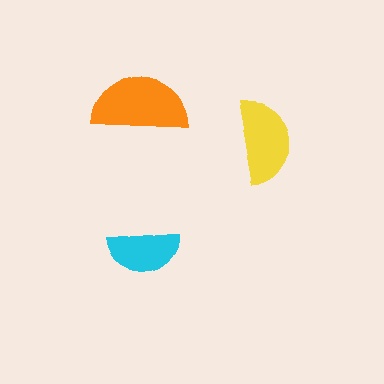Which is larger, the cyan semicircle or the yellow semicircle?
The yellow one.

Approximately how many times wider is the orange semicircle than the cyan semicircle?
About 1.5 times wider.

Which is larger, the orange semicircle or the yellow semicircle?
The orange one.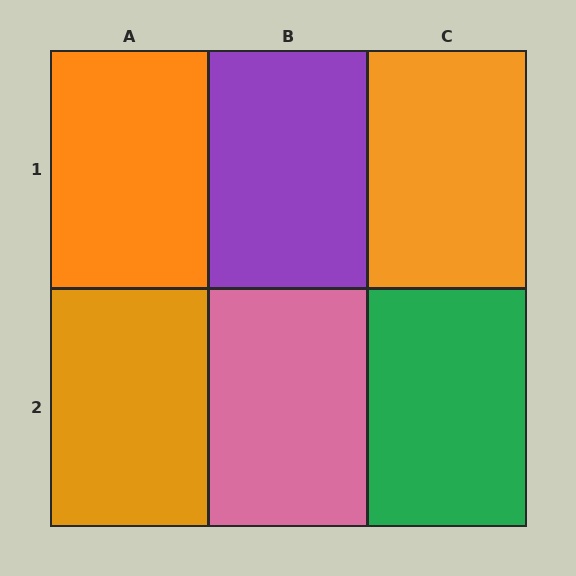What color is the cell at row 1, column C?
Orange.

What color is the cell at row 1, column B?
Purple.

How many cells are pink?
1 cell is pink.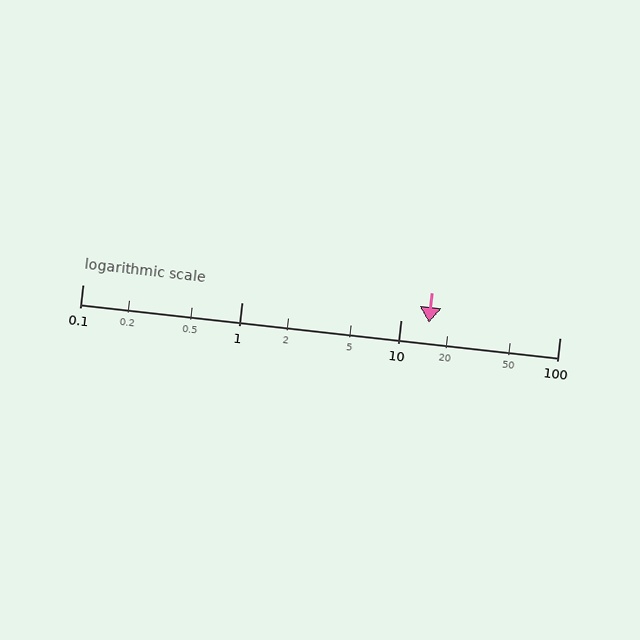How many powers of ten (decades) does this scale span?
The scale spans 3 decades, from 0.1 to 100.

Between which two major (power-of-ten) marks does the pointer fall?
The pointer is between 10 and 100.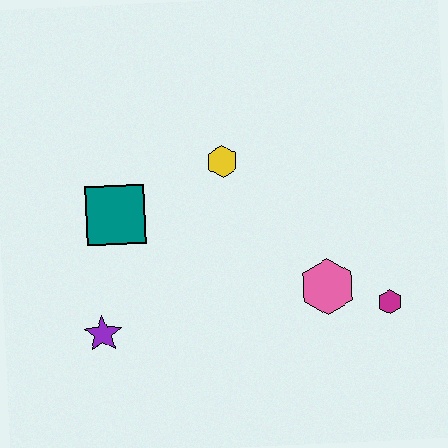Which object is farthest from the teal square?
The magenta hexagon is farthest from the teal square.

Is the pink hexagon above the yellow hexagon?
No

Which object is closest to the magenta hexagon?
The pink hexagon is closest to the magenta hexagon.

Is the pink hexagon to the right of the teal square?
Yes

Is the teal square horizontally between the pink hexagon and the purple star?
Yes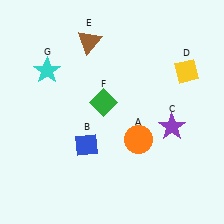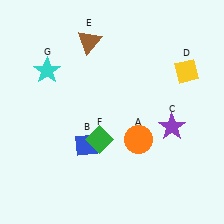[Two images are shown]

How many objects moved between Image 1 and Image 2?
1 object moved between the two images.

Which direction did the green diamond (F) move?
The green diamond (F) moved down.